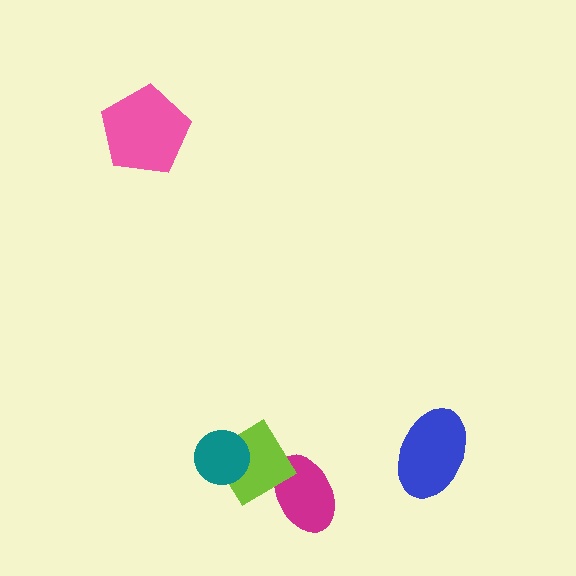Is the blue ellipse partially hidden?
No, no other shape covers it.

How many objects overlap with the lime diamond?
2 objects overlap with the lime diamond.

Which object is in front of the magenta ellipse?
The lime diamond is in front of the magenta ellipse.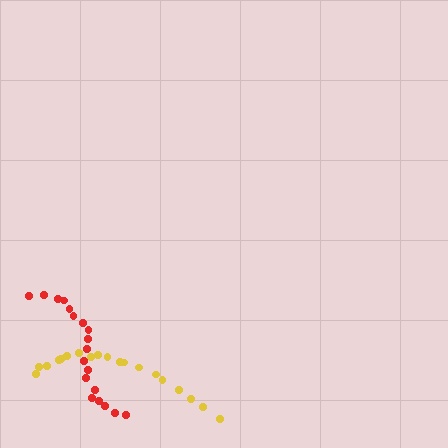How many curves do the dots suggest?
There are 2 distinct paths.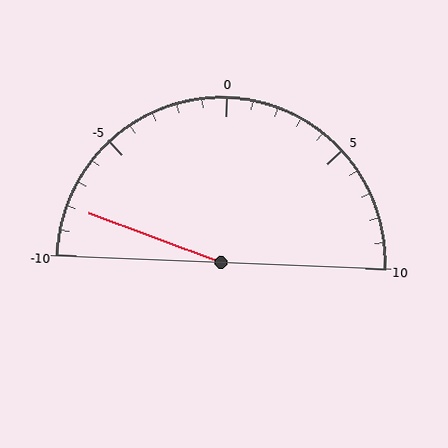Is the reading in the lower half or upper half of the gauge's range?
The reading is in the lower half of the range (-10 to 10).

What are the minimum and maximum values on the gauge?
The gauge ranges from -10 to 10.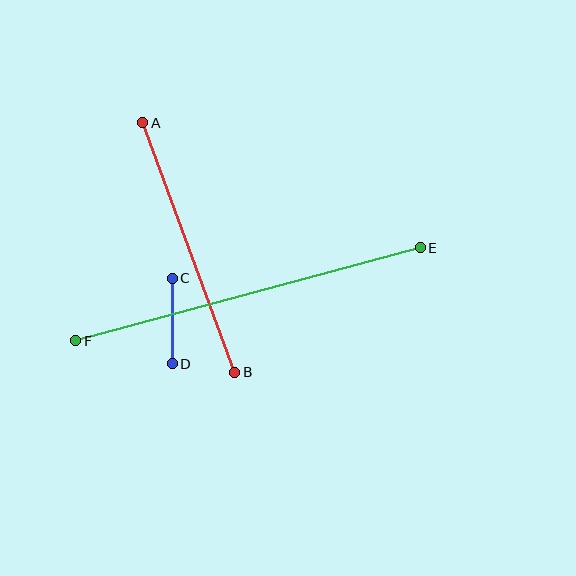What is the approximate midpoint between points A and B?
The midpoint is at approximately (189, 248) pixels.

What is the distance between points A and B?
The distance is approximately 266 pixels.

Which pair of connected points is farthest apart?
Points E and F are farthest apart.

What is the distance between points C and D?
The distance is approximately 85 pixels.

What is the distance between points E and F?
The distance is approximately 357 pixels.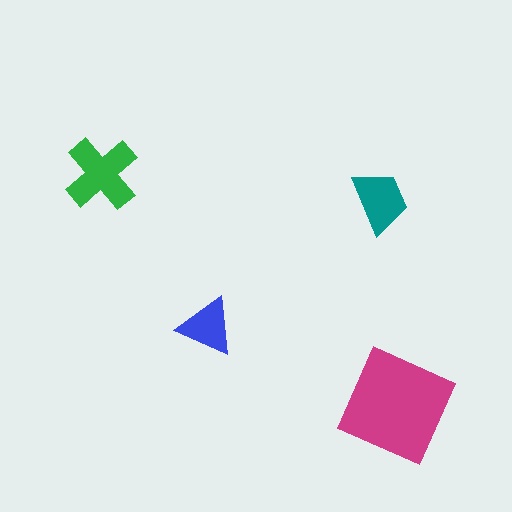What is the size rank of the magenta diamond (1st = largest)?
1st.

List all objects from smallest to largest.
The blue triangle, the teal trapezoid, the green cross, the magenta diamond.